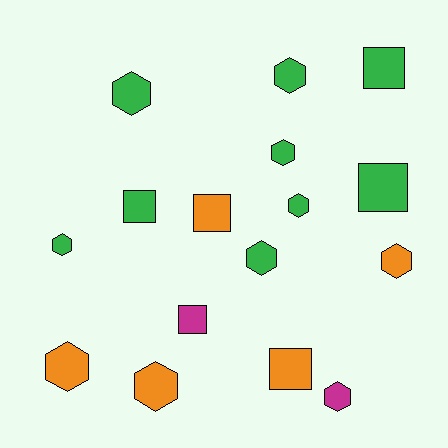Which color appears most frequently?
Green, with 9 objects.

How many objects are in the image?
There are 16 objects.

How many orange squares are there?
There are 2 orange squares.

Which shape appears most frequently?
Hexagon, with 10 objects.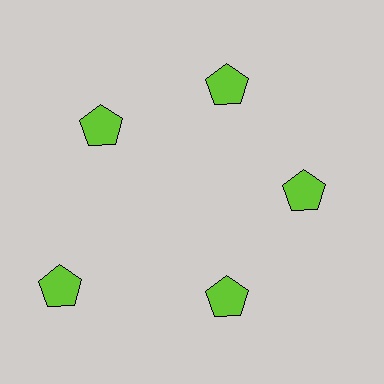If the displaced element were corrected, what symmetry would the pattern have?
It would have 5-fold rotational symmetry — the pattern would map onto itself every 72 degrees.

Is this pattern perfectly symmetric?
No. The 5 lime pentagons are arranged in a ring, but one element near the 8 o'clock position is pushed outward from the center, breaking the 5-fold rotational symmetry.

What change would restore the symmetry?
The symmetry would be restored by moving it inward, back onto the ring so that all 5 pentagons sit at equal angles and equal distance from the center.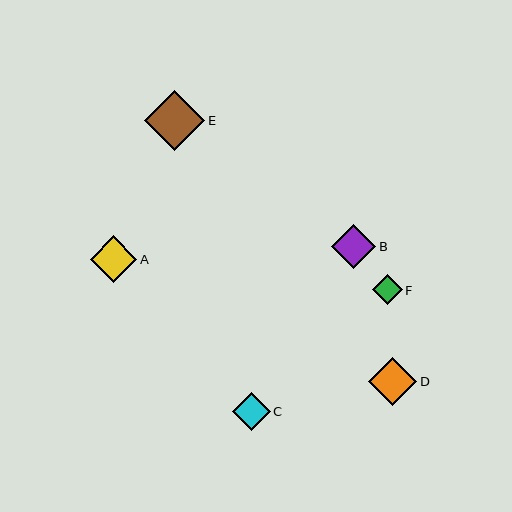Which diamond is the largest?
Diamond E is the largest with a size of approximately 60 pixels.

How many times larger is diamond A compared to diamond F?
Diamond A is approximately 1.6 times the size of diamond F.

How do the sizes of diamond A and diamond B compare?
Diamond A and diamond B are approximately the same size.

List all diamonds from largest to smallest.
From largest to smallest: E, D, A, B, C, F.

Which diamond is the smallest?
Diamond F is the smallest with a size of approximately 30 pixels.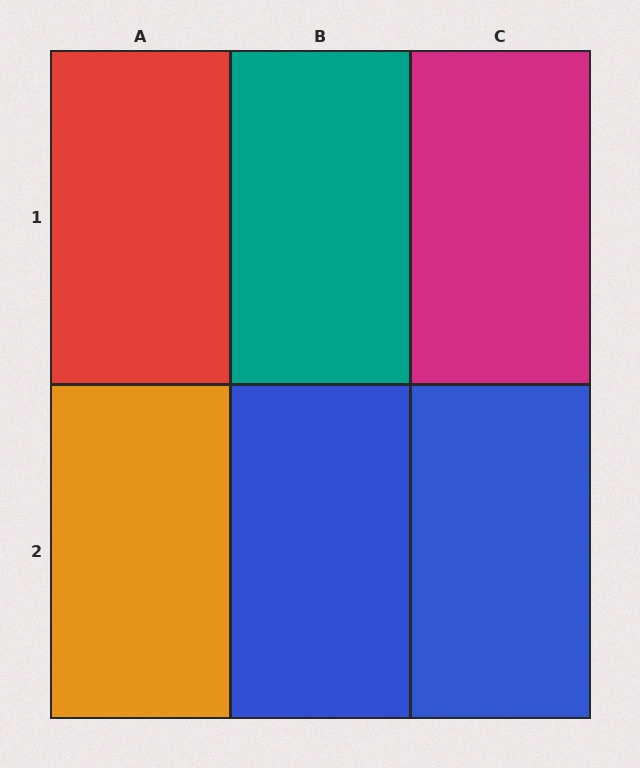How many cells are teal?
1 cell is teal.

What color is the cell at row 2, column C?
Blue.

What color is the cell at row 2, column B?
Blue.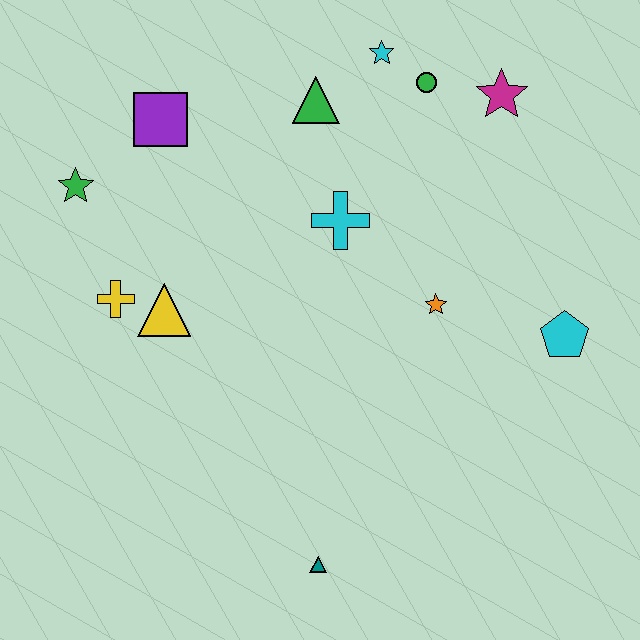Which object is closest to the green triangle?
The cyan star is closest to the green triangle.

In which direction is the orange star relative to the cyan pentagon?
The orange star is to the left of the cyan pentagon.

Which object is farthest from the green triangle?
The teal triangle is farthest from the green triangle.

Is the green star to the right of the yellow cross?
No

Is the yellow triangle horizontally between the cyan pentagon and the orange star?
No